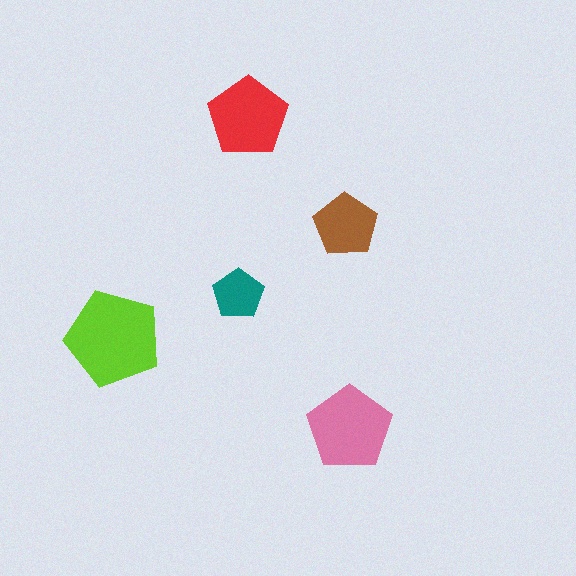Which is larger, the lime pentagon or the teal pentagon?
The lime one.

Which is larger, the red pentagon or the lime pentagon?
The lime one.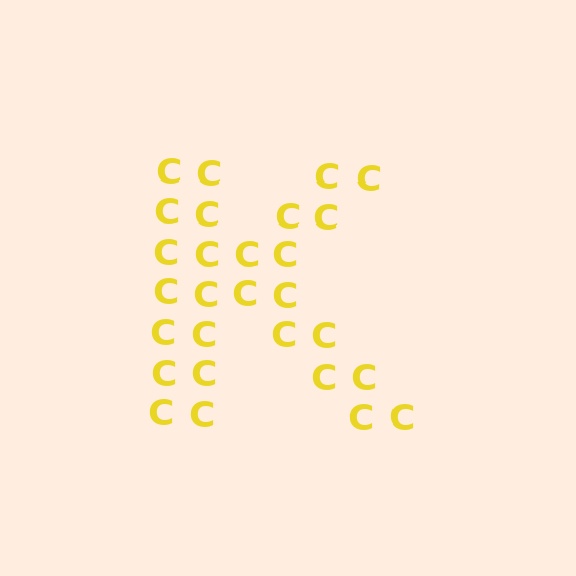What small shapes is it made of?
It is made of small letter C's.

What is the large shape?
The large shape is the letter K.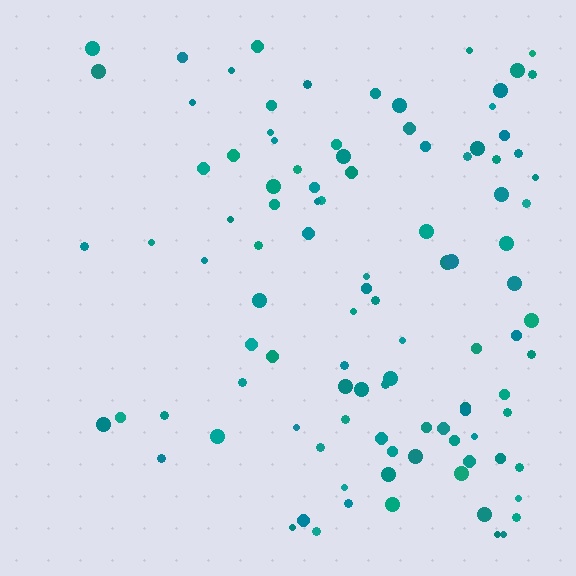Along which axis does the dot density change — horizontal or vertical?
Horizontal.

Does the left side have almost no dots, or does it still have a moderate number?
Still a moderate number, just noticeably fewer than the right.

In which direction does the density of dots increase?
From left to right, with the right side densest.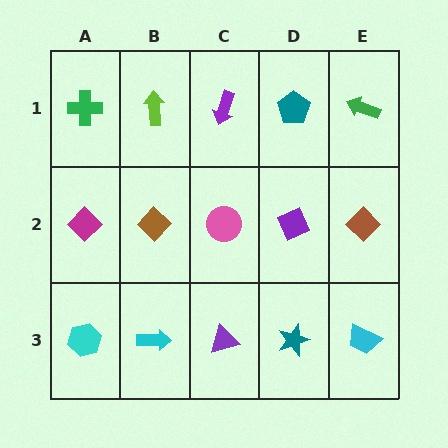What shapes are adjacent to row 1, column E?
A brown diamond (row 2, column E), a teal pentagon (row 1, column D).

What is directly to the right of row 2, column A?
A brown diamond.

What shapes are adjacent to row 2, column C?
A purple arrow (row 1, column C), a purple triangle (row 3, column C), a brown diamond (row 2, column B), a purple diamond (row 2, column D).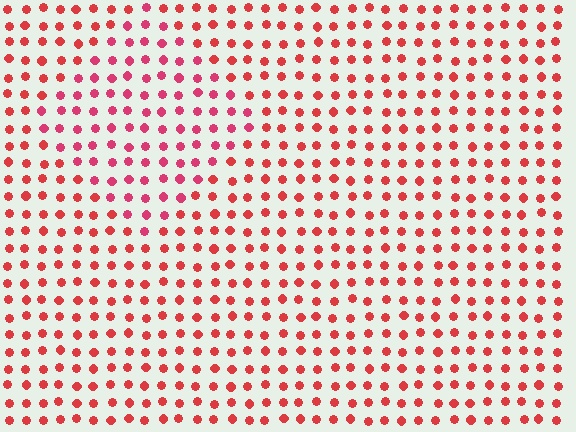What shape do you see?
I see a diamond.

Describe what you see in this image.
The image is filled with small red elements in a uniform arrangement. A diamond-shaped region is visible where the elements are tinted to a slightly different hue, forming a subtle color boundary.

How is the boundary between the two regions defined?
The boundary is defined purely by a slight shift in hue (about 19 degrees). Spacing, size, and orientation are identical on both sides.